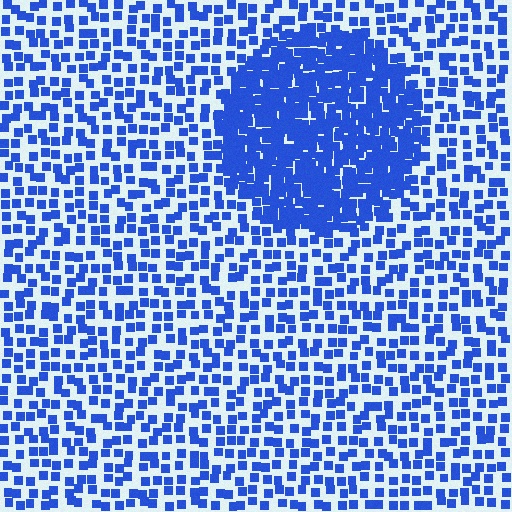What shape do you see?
I see a circle.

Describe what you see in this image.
The image contains small blue elements arranged at two different densities. A circle-shaped region is visible where the elements are more densely packed than the surrounding area.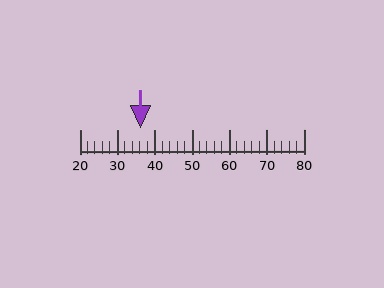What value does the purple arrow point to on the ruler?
The purple arrow points to approximately 36.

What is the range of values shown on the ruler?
The ruler shows values from 20 to 80.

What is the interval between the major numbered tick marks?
The major tick marks are spaced 10 units apart.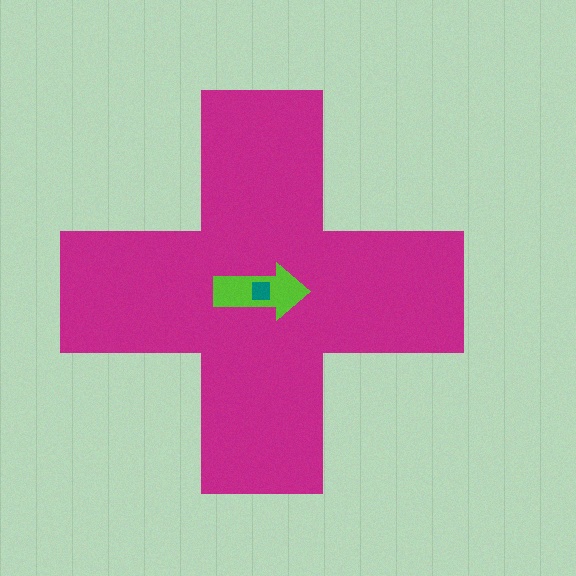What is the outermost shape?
The magenta cross.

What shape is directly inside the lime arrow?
The teal square.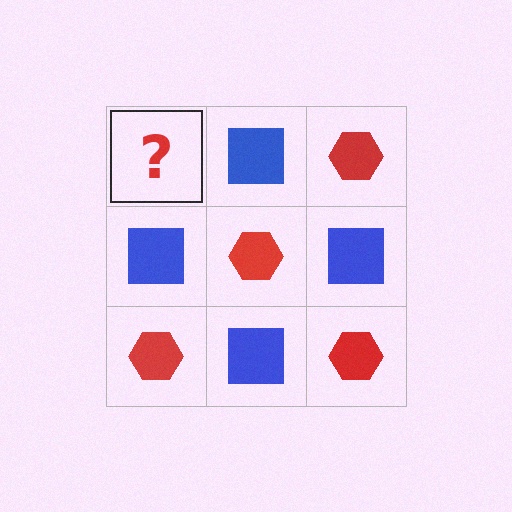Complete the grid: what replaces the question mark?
The question mark should be replaced with a red hexagon.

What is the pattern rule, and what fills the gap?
The rule is that it alternates red hexagon and blue square in a checkerboard pattern. The gap should be filled with a red hexagon.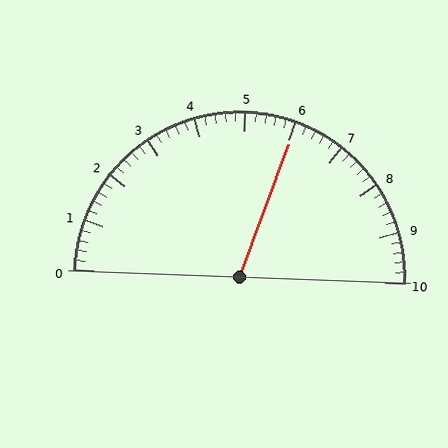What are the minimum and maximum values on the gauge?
The gauge ranges from 0 to 10.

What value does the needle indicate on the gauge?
The needle indicates approximately 6.0.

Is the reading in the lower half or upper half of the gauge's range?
The reading is in the upper half of the range (0 to 10).